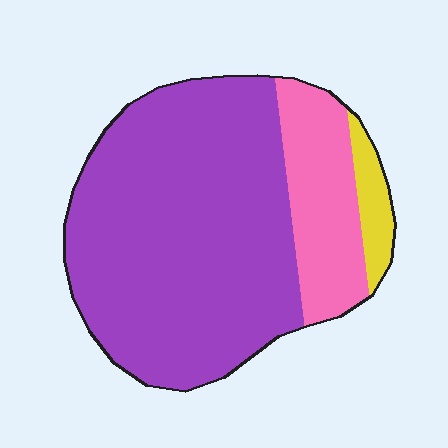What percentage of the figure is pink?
Pink takes up about one fifth (1/5) of the figure.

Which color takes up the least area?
Yellow, at roughly 5%.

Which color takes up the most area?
Purple, at roughly 75%.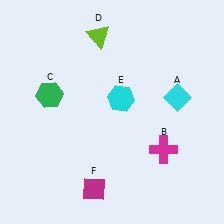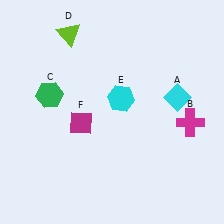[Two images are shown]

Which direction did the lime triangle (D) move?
The lime triangle (D) moved left.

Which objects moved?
The objects that moved are: the magenta cross (B), the lime triangle (D), the magenta diamond (F).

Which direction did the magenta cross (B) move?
The magenta cross (B) moved up.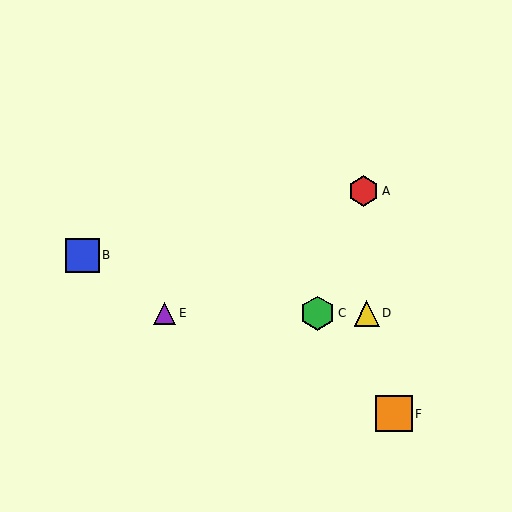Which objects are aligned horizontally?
Objects C, D, E are aligned horizontally.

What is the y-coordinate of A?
Object A is at y≈191.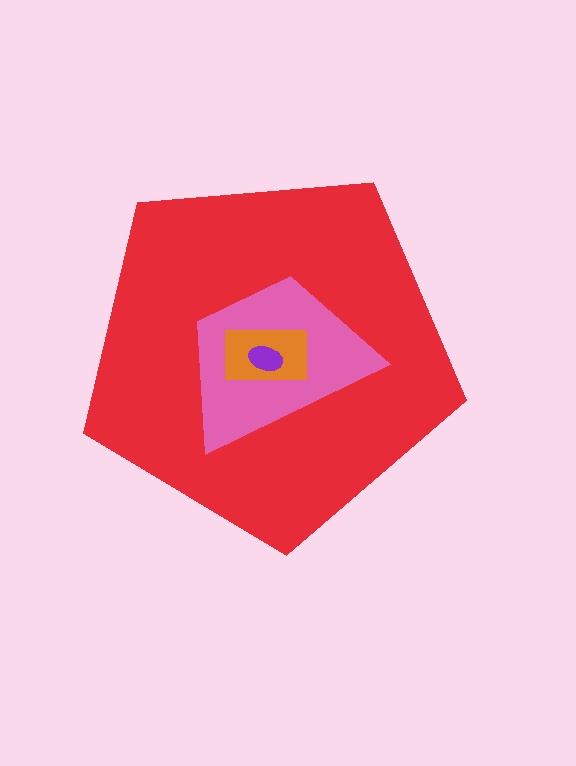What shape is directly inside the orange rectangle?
The purple ellipse.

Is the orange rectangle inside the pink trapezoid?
Yes.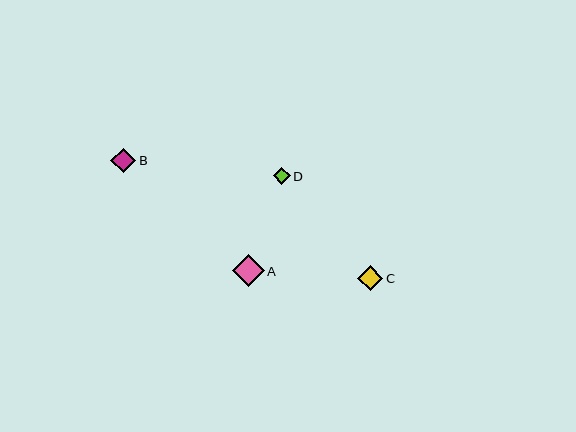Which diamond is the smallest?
Diamond D is the smallest with a size of approximately 17 pixels.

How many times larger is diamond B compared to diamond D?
Diamond B is approximately 1.5 times the size of diamond D.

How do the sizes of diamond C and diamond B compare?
Diamond C and diamond B are approximately the same size.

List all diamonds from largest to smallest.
From largest to smallest: A, C, B, D.